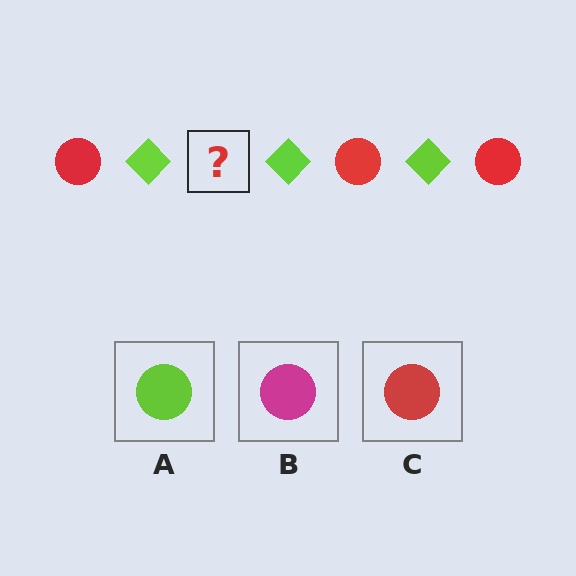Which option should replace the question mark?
Option C.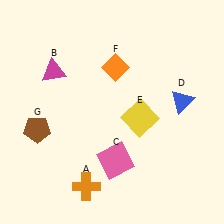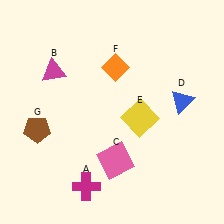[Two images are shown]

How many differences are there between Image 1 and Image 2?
There is 1 difference between the two images.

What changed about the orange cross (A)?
In Image 1, A is orange. In Image 2, it changed to magenta.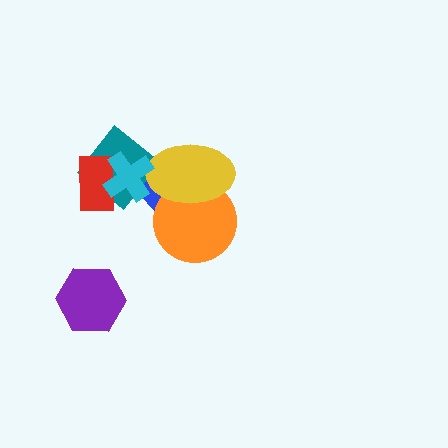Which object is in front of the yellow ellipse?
The cyan cross is in front of the yellow ellipse.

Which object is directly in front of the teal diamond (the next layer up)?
The red rectangle is directly in front of the teal diamond.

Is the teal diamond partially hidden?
Yes, it is partially covered by another shape.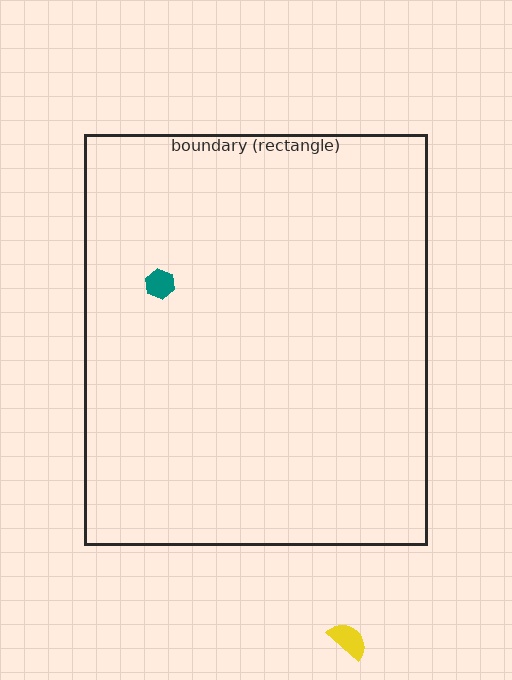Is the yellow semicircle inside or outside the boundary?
Outside.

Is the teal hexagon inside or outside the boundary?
Inside.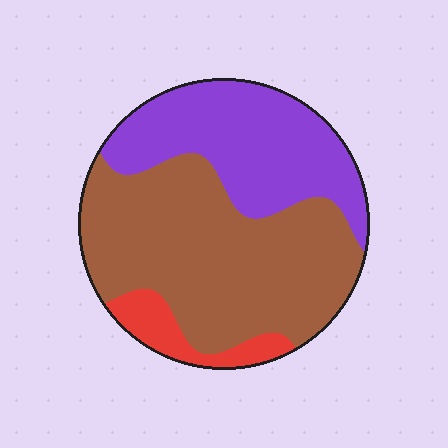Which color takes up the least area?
Red, at roughly 10%.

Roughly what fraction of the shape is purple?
Purple covers about 35% of the shape.